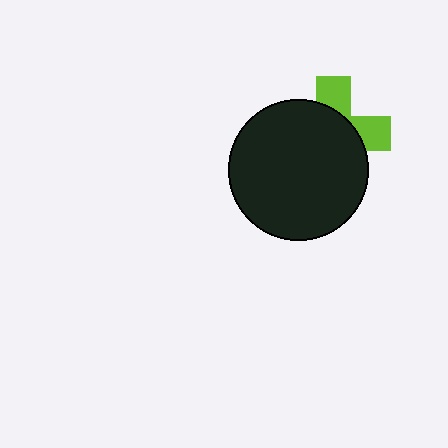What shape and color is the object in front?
The object in front is a black circle.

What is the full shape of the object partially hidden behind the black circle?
The partially hidden object is a lime cross.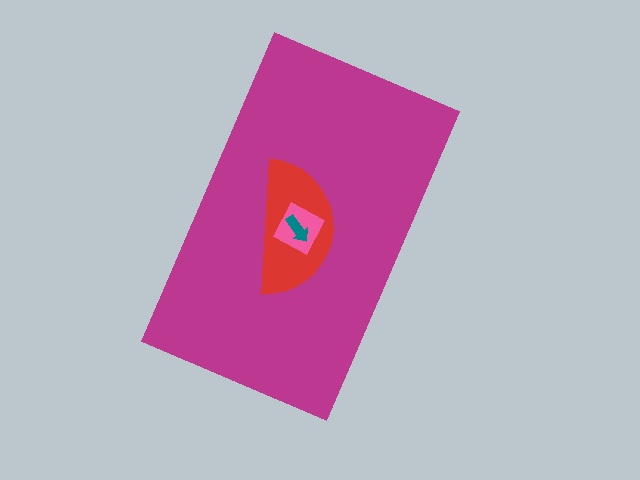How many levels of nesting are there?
4.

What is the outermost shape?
The magenta rectangle.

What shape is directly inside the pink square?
The teal arrow.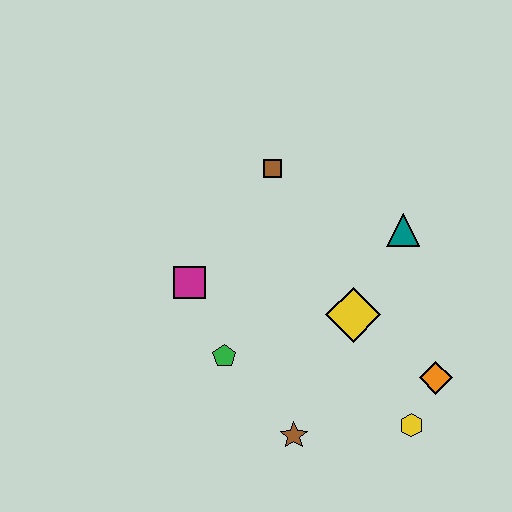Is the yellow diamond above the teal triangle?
No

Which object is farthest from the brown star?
The brown square is farthest from the brown star.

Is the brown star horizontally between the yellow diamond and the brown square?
Yes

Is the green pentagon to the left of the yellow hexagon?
Yes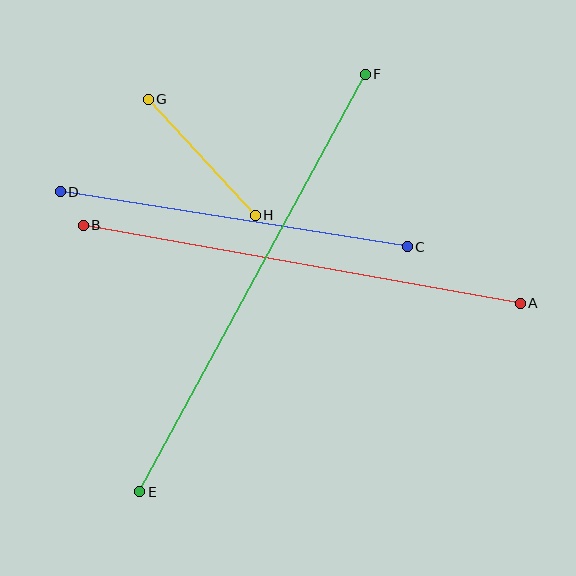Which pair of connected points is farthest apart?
Points E and F are farthest apart.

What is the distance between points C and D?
The distance is approximately 351 pixels.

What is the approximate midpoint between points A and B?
The midpoint is at approximately (302, 264) pixels.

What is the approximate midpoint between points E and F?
The midpoint is at approximately (253, 283) pixels.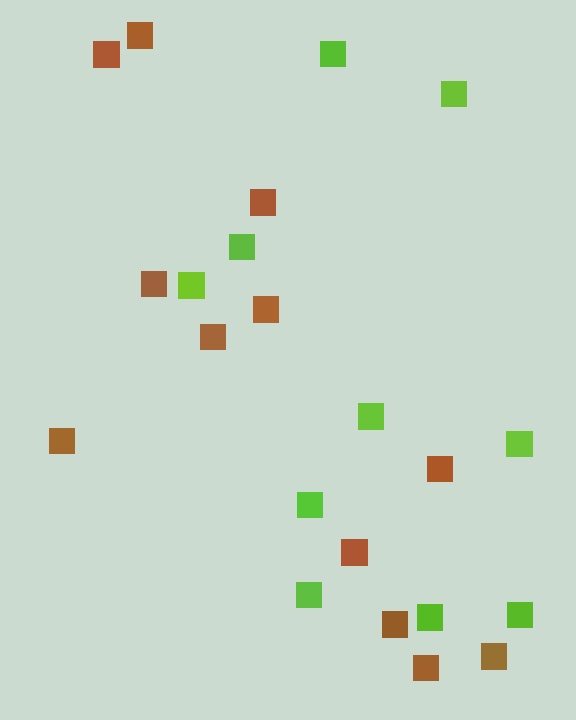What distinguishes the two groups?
There are 2 groups: one group of brown squares (12) and one group of lime squares (10).